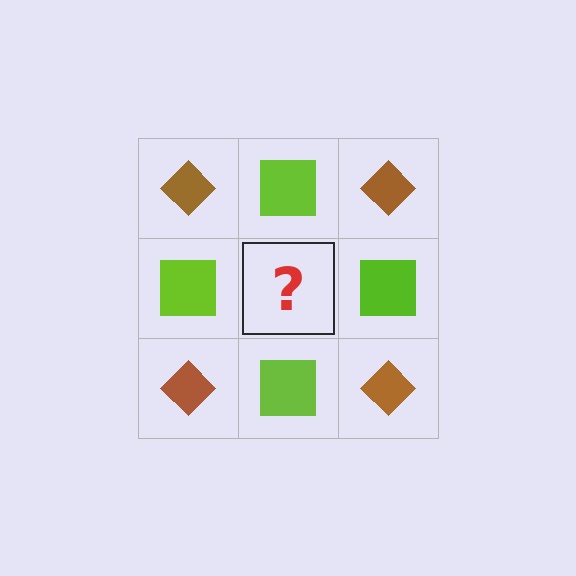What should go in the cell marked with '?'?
The missing cell should contain a brown diamond.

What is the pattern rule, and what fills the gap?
The rule is that it alternates brown diamond and lime square in a checkerboard pattern. The gap should be filled with a brown diamond.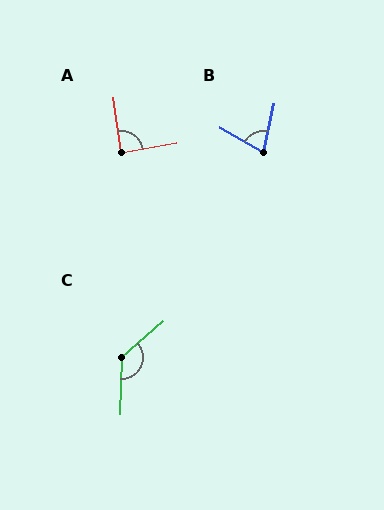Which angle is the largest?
C, at approximately 133 degrees.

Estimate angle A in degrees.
Approximately 88 degrees.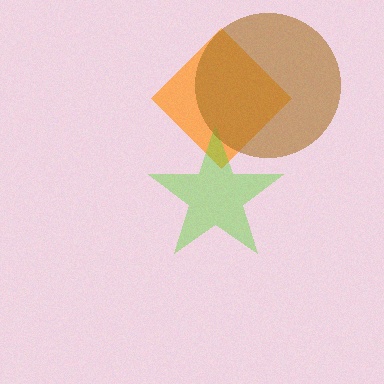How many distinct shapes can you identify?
There are 3 distinct shapes: an orange diamond, a lime star, a brown circle.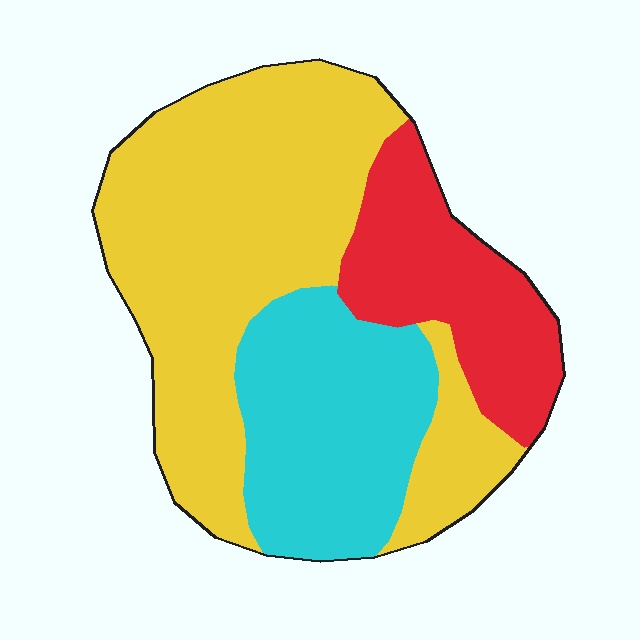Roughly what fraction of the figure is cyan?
Cyan takes up about one quarter (1/4) of the figure.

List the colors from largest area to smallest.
From largest to smallest: yellow, cyan, red.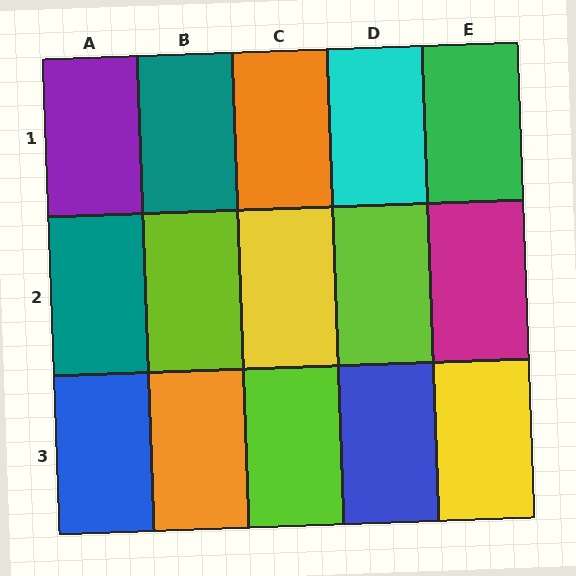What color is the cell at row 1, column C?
Orange.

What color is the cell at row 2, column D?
Lime.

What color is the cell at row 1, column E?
Green.